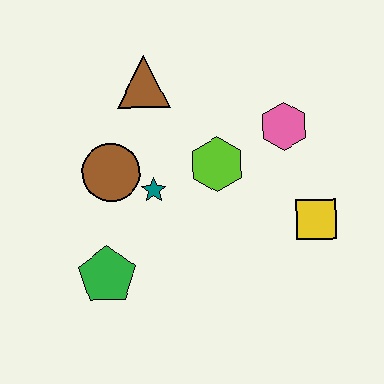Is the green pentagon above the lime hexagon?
No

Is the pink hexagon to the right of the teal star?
Yes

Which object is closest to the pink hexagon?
The lime hexagon is closest to the pink hexagon.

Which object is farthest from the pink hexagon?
The green pentagon is farthest from the pink hexagon.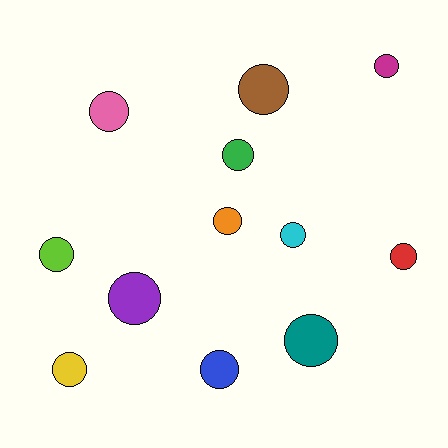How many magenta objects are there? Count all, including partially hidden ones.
There is 1 magenta object.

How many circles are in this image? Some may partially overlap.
There are 12 circles.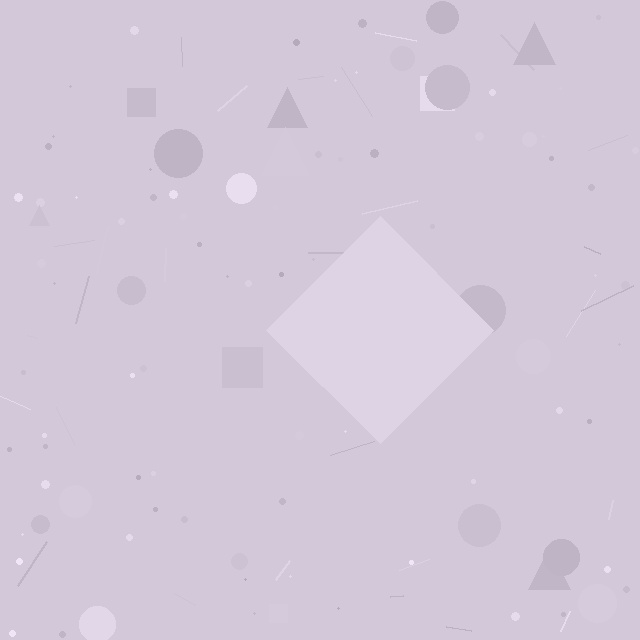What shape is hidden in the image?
A diamond is hidden in the image.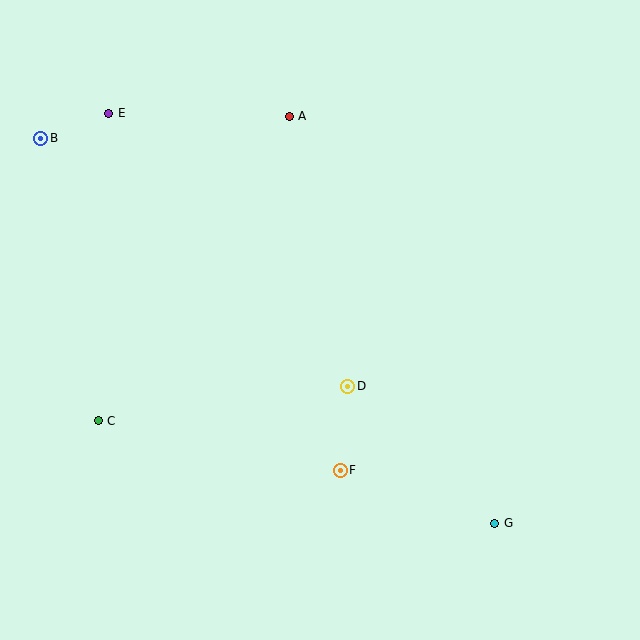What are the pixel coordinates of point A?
Point A is at (289, 116).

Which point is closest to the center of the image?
Point D at (348, 386) is closest to the center.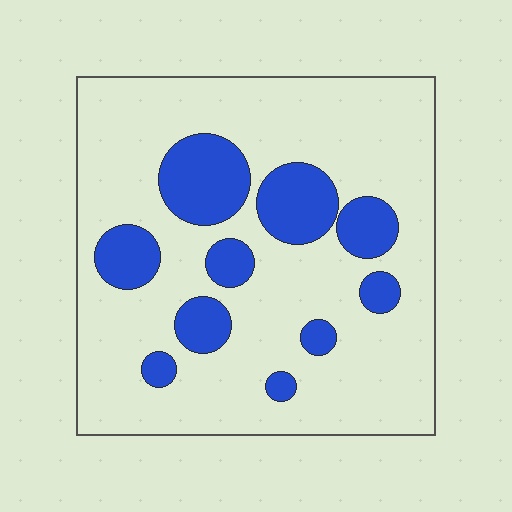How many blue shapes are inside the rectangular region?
10.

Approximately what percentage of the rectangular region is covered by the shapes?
Approximately 20%.